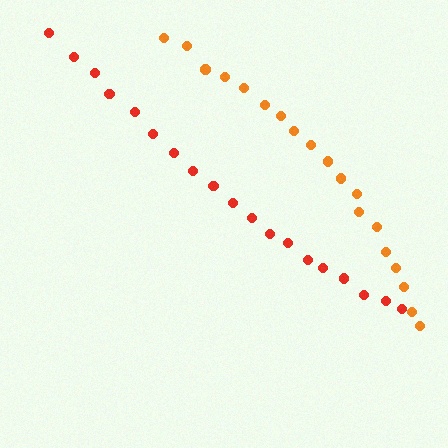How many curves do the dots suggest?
There are 2 distinct paths.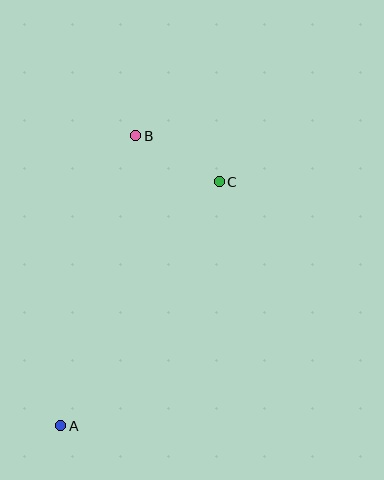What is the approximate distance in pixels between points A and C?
The distance between A and C is approximately 291 pixels.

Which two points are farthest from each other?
Points A and B are farthest from each other.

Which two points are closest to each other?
Points B and C are closest to each other.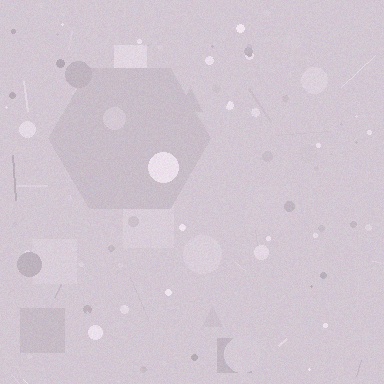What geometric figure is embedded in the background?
A hexagon is embedded in the background.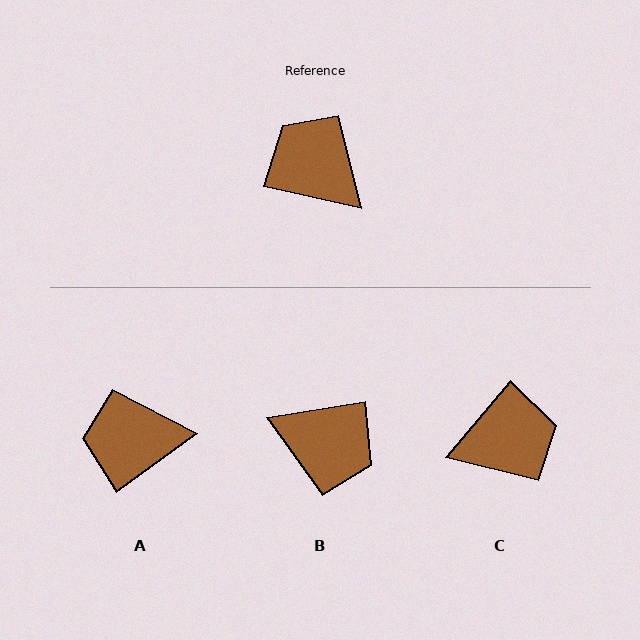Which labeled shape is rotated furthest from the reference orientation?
B, about 158 degrees away.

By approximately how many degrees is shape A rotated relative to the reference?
Approximately 49 degrees counter-clockwise.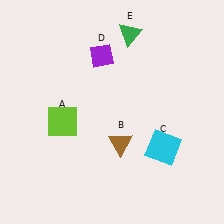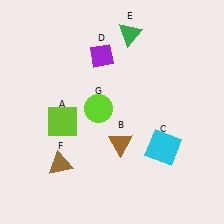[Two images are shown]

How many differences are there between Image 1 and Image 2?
There are 2 differences between the two images.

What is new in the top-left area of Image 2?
A lime circle (G) was added in the top-left area of Image 2.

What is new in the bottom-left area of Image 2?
A brown triangle (F) was added in the bottom-left area of Image 2.